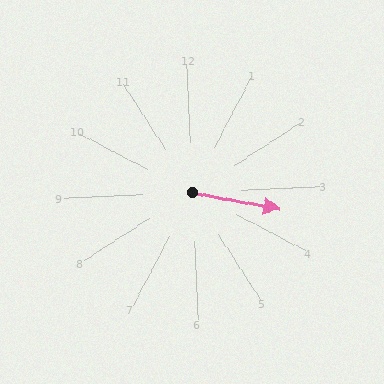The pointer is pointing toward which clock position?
Roughly 3 o'clock.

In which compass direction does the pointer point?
East.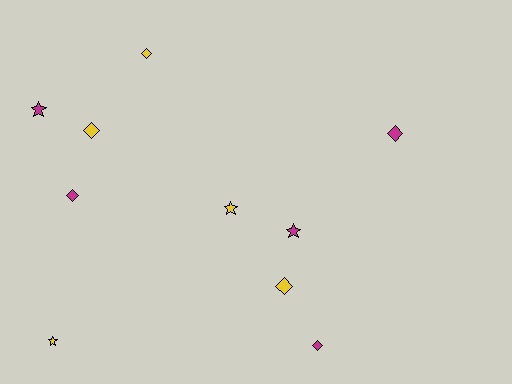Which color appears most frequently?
Magenta, with 5 objects.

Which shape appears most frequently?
Diamond, with 6 objects.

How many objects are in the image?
There are 10 objects.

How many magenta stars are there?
There are 2 magenta stars.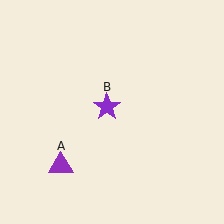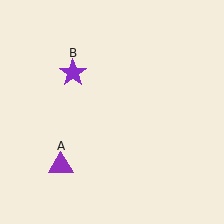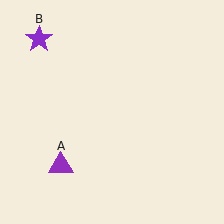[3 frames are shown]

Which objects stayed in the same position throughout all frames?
Purple triangle (object A) remained stationary.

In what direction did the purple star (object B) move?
The purple star (object B) moved up and to the left.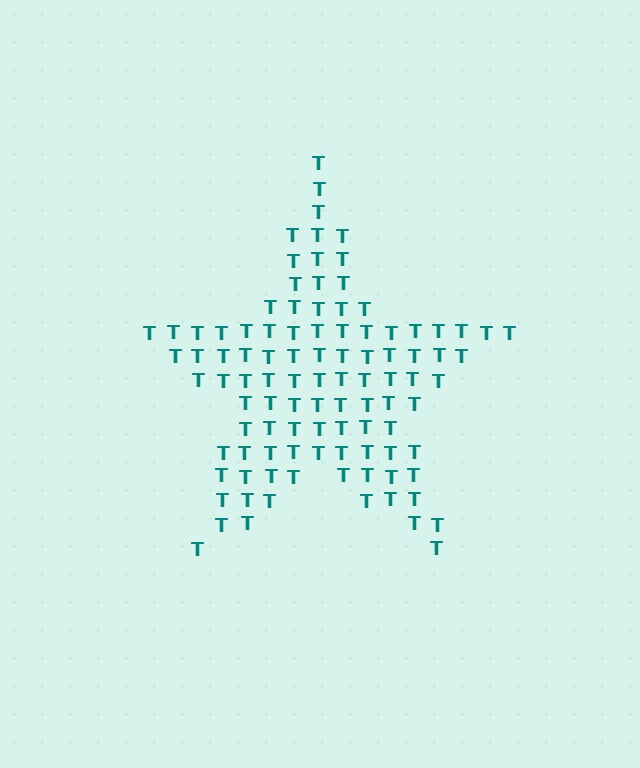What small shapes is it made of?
It is made of small letter T's.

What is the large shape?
The large shape is a star.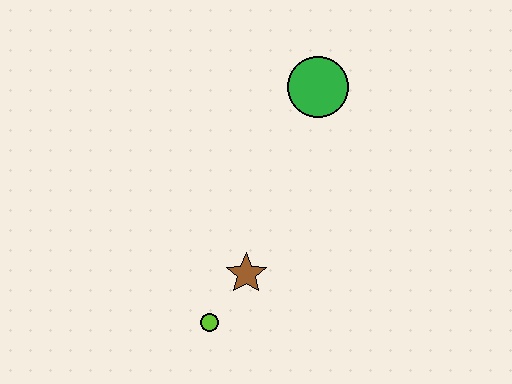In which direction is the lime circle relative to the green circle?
The lime circle is below the green circle.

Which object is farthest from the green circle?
The lime circle is farthest from the green circle.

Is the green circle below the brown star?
No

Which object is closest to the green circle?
The brown star is closest to the green circle.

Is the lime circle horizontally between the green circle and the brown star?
No